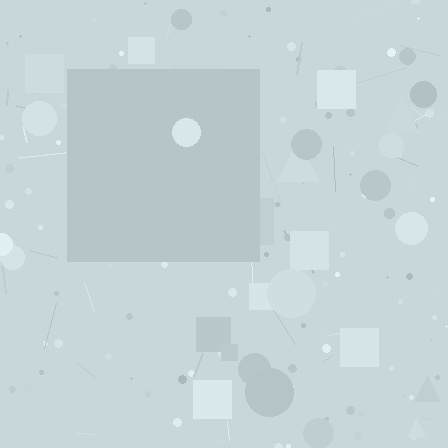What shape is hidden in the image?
A square is hidden in the image.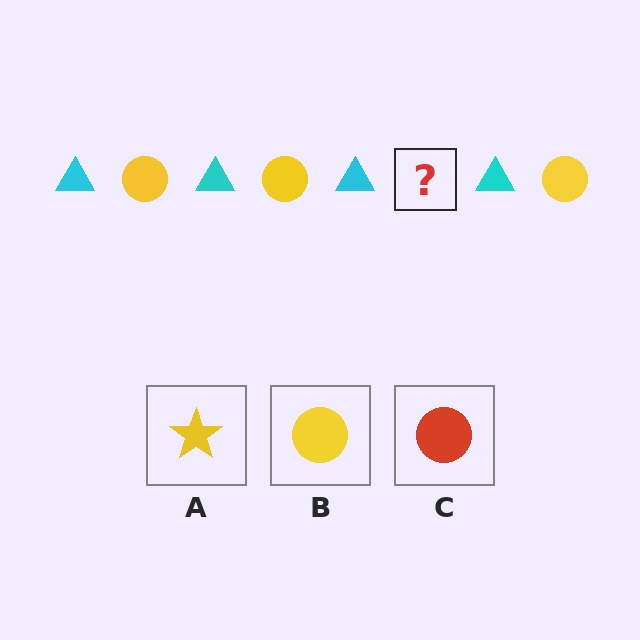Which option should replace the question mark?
Option B.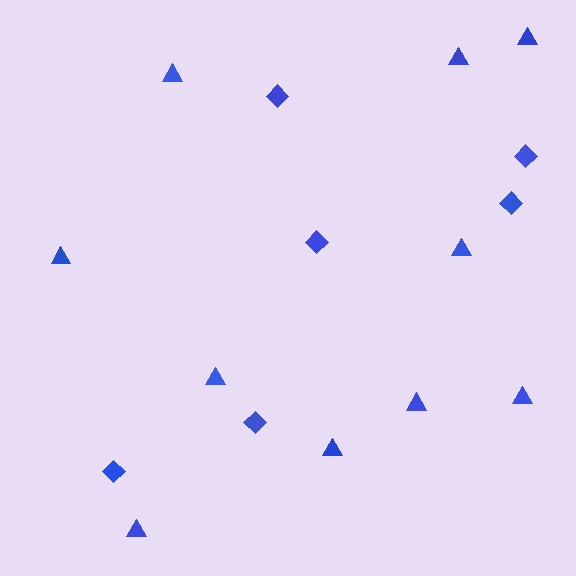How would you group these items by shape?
There are 2 groups: one group of triangles (10) and one group of diamonds (6).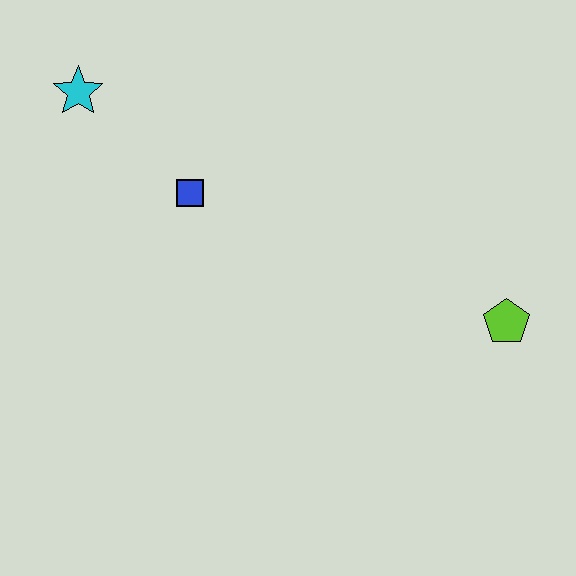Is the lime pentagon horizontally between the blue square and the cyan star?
No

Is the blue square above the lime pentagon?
Yes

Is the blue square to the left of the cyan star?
No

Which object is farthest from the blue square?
The lime pentagon is farthest from the blue square.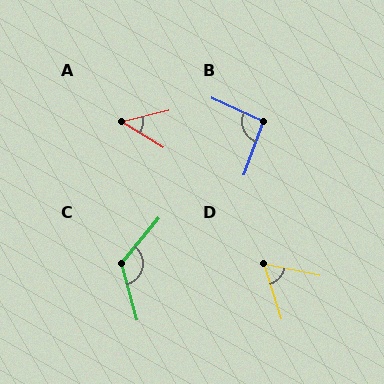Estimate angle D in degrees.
Approximately 60 degrees.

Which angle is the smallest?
A, at approximately 45 degrees.